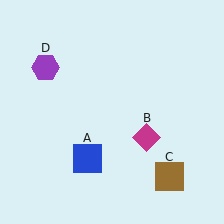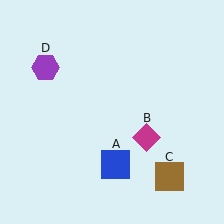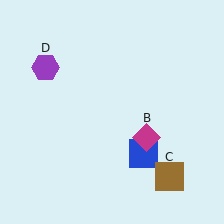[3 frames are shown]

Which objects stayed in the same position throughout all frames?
Magenta diamond (object B) and brown square (object C) and purple hexagon (object D) remained stationary.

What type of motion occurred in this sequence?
The blue square (object A) rotated counterclockwise around the center of the scene.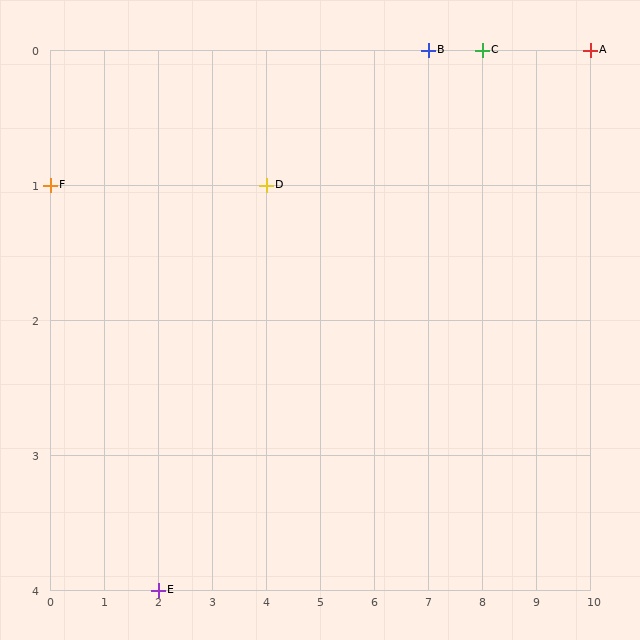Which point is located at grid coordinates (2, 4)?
Point E is at (2, 4).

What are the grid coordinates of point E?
Point E is at grid coordinates (2, 4).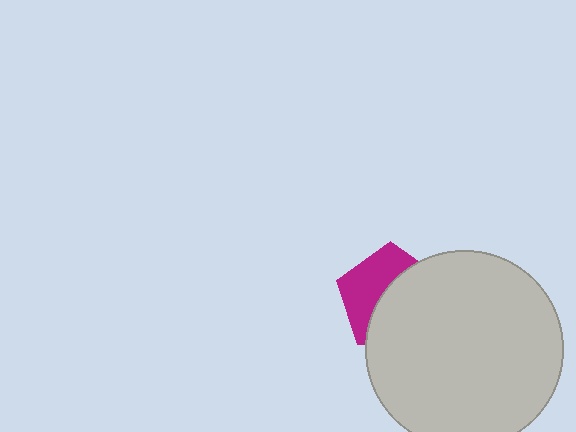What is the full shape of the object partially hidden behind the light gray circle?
The partially hidden object is a magenta pentagon.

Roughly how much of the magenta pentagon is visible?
A small part of it is visible (roughly 43%).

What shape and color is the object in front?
The object in front is a light gray circle.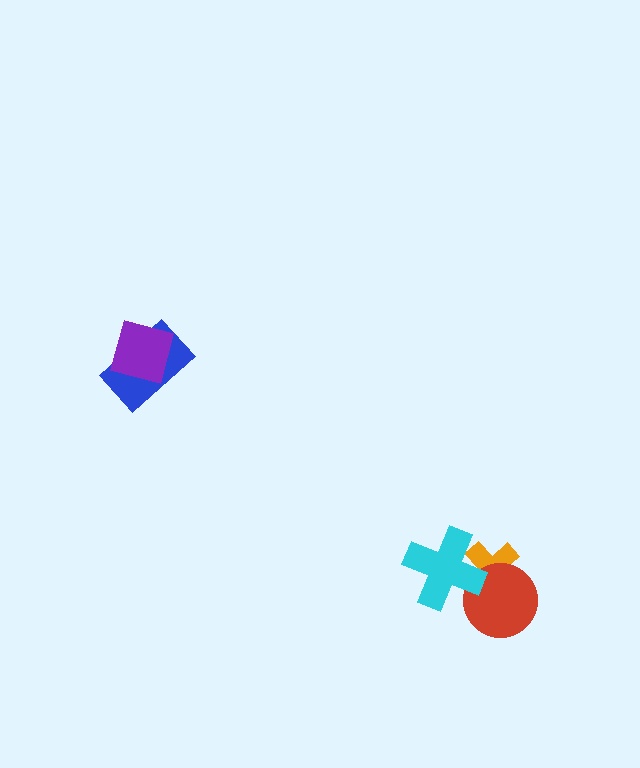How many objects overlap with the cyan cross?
2 objects overlap with the cyan cross.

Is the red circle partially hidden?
Yes, it is partially covered by another shape.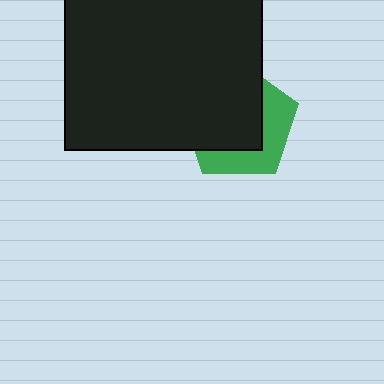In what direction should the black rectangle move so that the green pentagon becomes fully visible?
The black rectangle should move toward the upper-left. That is the shortest direction to clear the overlap and leave the green pentagon fully visible.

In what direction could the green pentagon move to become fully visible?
The green pentagon could move toward the lower-right. That would shift it out from behind the black rectangle entirely.